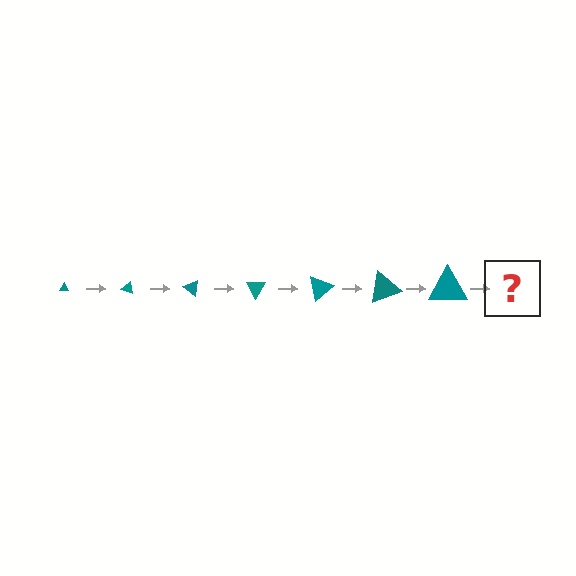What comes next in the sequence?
The next element should be a triangle, larger than the previous one and rotated 140 degrees from the start.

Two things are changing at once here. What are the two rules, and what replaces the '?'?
The two rules are that the triangle grows larger each step and it rotates 20 degrees each step. The '?' should be a triangle, larger than the previous one and rotated 140 degrees from the start.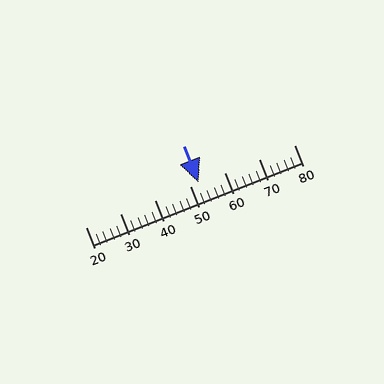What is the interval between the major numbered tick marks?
The major tick marks are spaced 10 units apart.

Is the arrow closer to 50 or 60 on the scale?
The arrow is closer to 50.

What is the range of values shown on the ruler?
The ruler shows values from 20 to 80.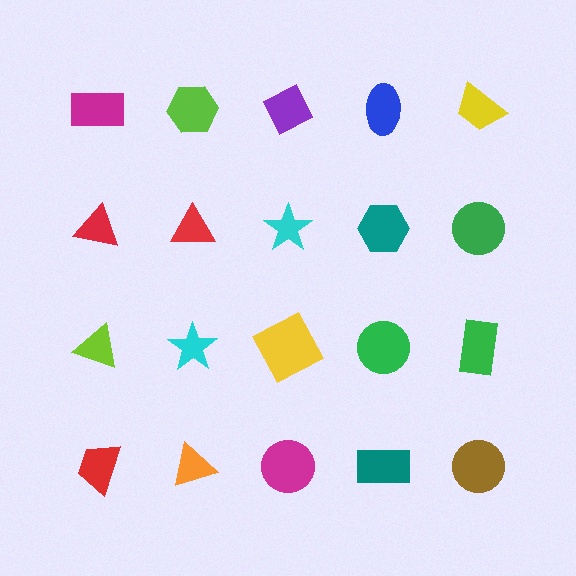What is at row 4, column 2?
An orange triangle.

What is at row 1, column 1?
A magenta rectangle.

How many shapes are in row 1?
5 shapes.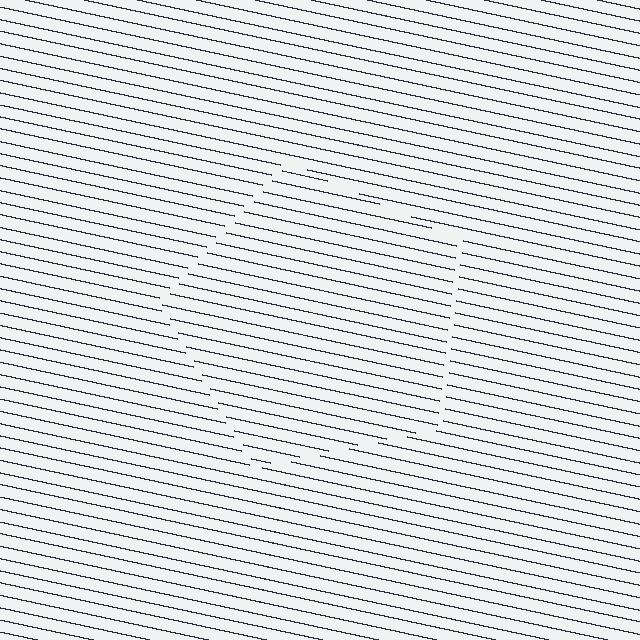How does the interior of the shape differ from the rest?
The interior of the shape contains the same grating, shifted by half a period — the contour is defined by the phase discontinuity where line-ends from the inner and outer gratings abut.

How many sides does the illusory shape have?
5 sides — the line-ends trace a pentagon.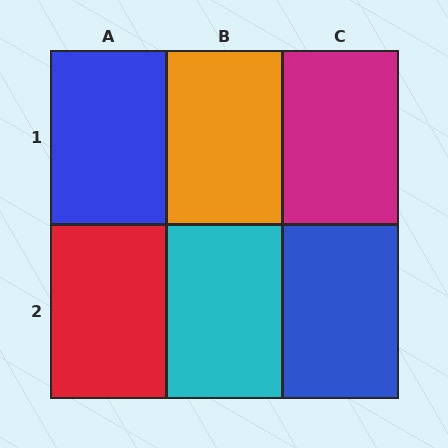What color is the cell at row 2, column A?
Red.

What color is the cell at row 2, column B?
Cyan.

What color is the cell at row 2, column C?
Blue.